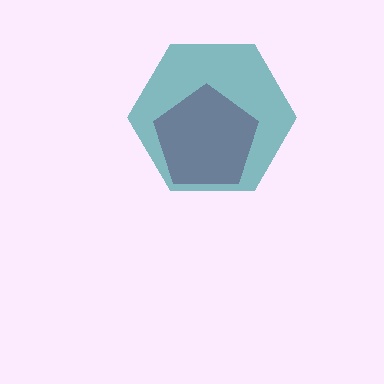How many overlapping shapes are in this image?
There are 2 overlapping shapes in the image.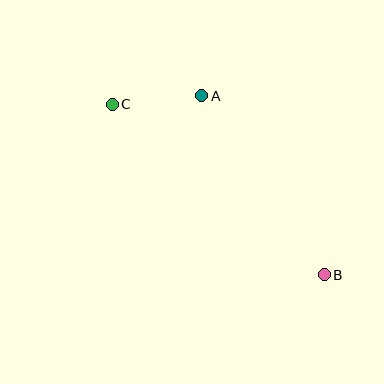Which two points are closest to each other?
Points A and C are closest to each other.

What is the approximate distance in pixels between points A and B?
The distance between A and B is approximately 217 pixels.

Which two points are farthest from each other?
Points B and C are farthest from each other.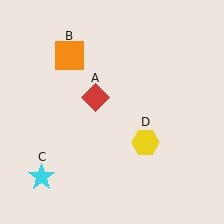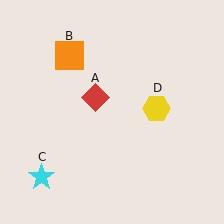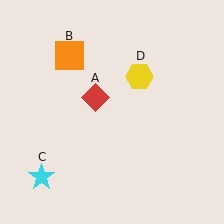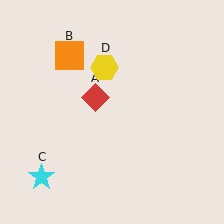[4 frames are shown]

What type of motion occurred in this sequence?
The yellow hexagon (object D) rotated counterclockwise around the center of the scene.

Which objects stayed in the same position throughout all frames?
Red diamond (object A) and orange square (object B) and cyan star (object C) remained stationary.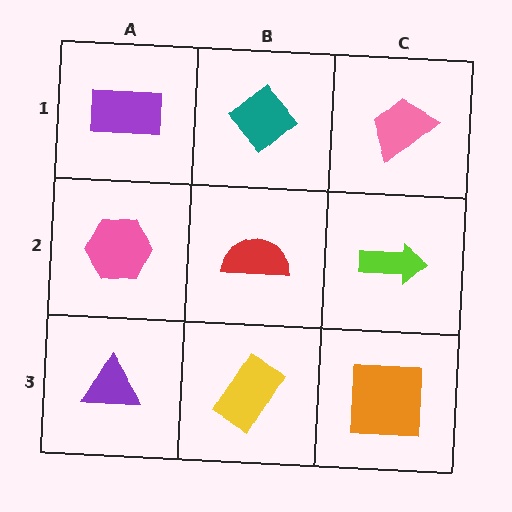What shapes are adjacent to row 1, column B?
A red semicircle (row 2, column B), a purple rectangle (row 1, column A), a pink trapezoid (row 1, column C).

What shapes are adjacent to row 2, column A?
A purple rectangle (row 1, column A), a purple triangle (row 3, column A), a red semicircle (row 2, column B).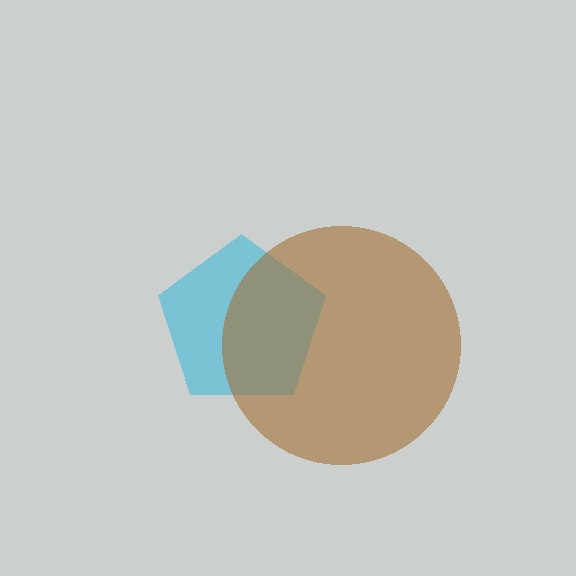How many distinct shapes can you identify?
There are 2 distinct shapes: a cyan pentagon, a brown circle.